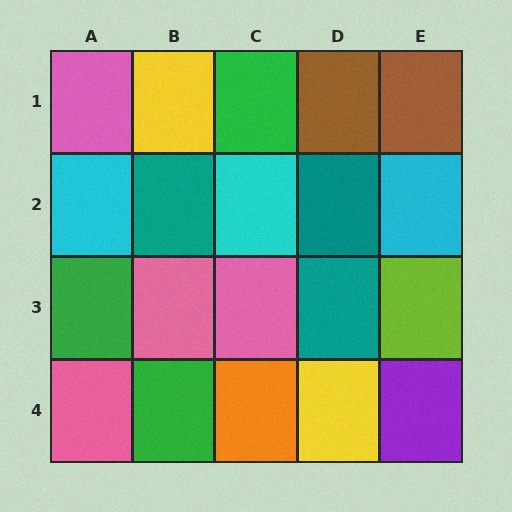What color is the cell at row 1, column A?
Pink.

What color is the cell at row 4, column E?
Purple.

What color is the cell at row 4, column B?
Green.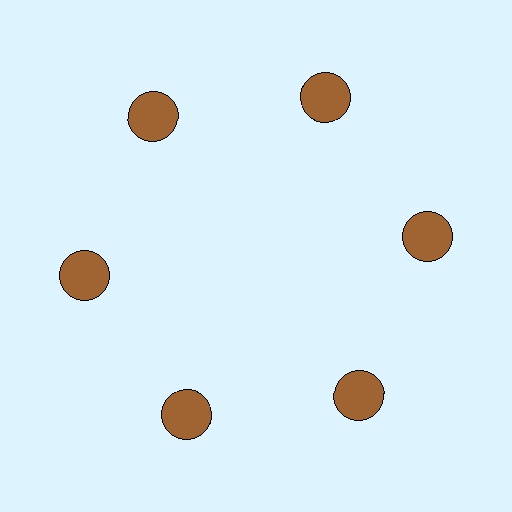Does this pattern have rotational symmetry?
Yes, this pattern has 6-fold rotational symmetry. It looks the same after rotating 60 degrees around the center.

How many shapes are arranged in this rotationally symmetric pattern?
There are 6 shapes, arranged in 6 groups of 1.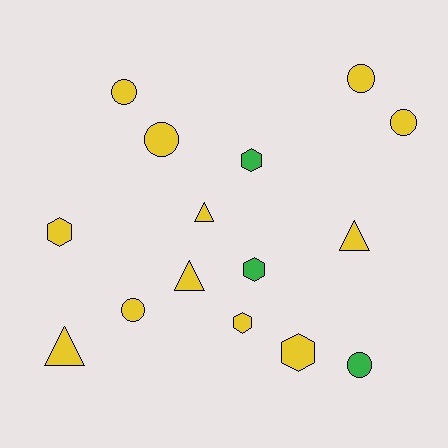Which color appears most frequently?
Yellow, with 12 objects.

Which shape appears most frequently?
Circle, with 6 objects.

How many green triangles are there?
There are no green triangles.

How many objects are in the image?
There are 15 objects.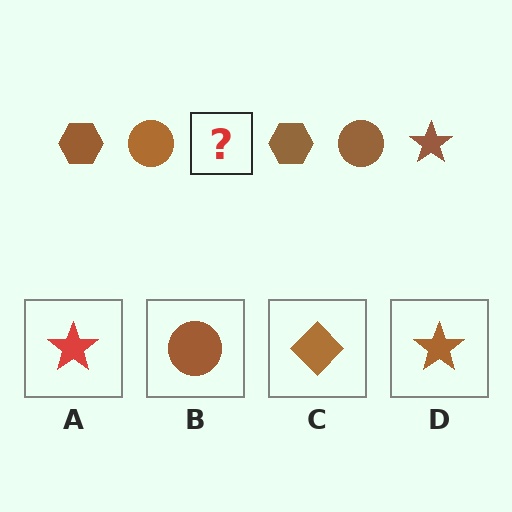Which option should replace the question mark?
Option D.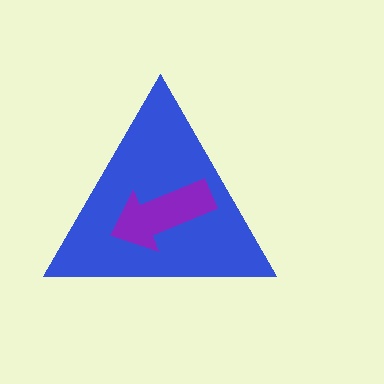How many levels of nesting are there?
2.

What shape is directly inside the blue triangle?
The purple arrow.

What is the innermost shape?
The purple arrow.